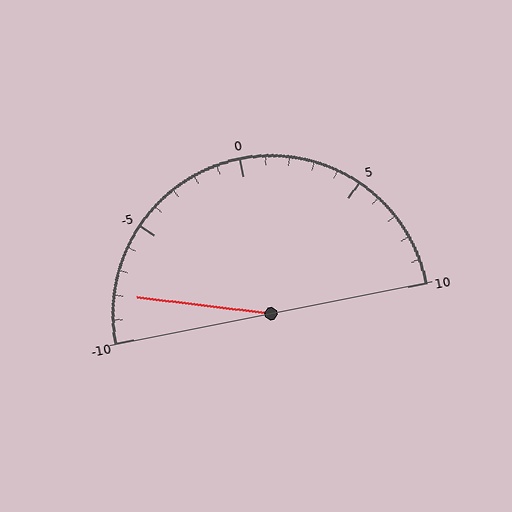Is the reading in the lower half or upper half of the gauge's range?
The reading is in the lower half of the range (-10 to 10).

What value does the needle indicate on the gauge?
The needle indicates approximately -8.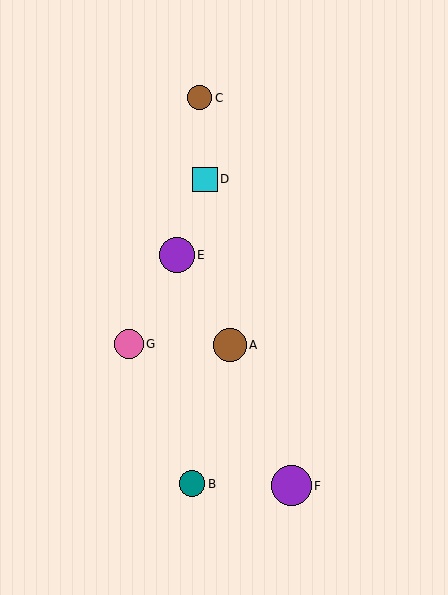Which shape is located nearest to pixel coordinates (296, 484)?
The purple circle (labeled F) at (292, 486) is nearest to that location.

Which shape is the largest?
The purple circle (labeled F) is the largest.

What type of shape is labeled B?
Shape B is a teal circle.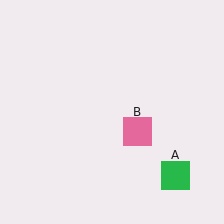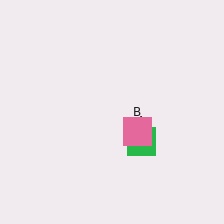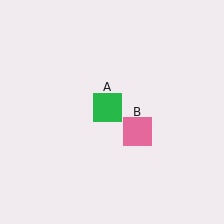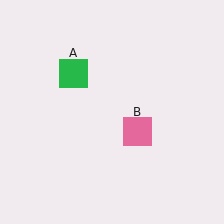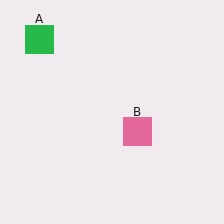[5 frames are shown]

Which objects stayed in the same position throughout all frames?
Pink square (object B) remained stationary.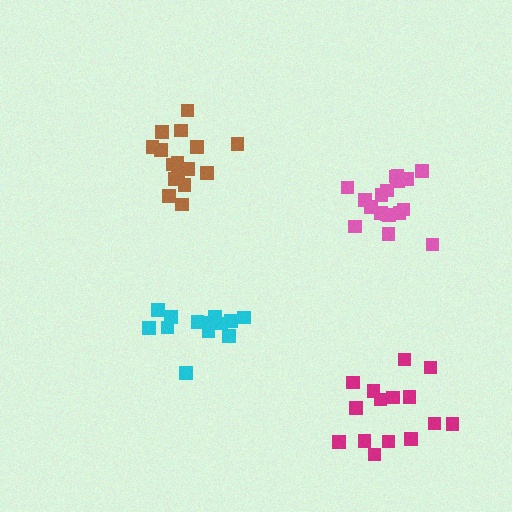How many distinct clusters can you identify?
There are 4 distinct clusters.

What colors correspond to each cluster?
The clusters are colored: brown, cyan, magenta, pink.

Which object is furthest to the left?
The brown cluster is leftmost.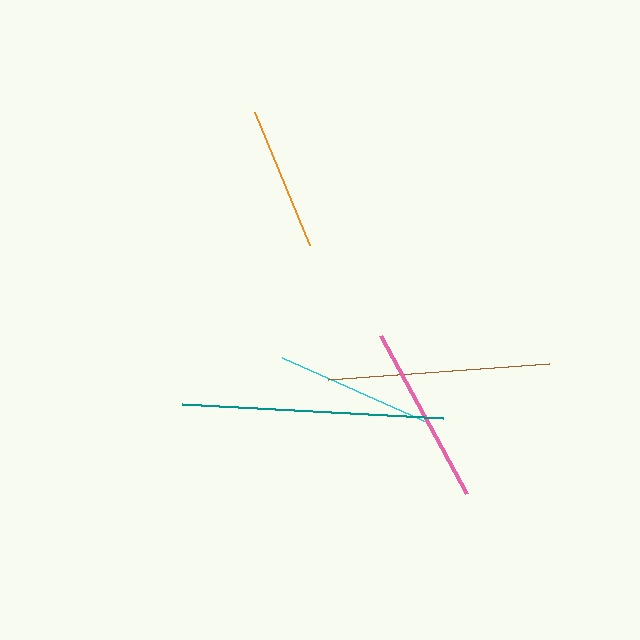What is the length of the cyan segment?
The cyan segment is approximately 162 pixels long.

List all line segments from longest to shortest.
From longest to shortest: teal, brown, pink, cyan, orange.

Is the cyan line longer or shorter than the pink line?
The pink line is longer than the cyan line.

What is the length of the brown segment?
The brown segment is approximately 221 pixels long.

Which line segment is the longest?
The teal line is the longest at approximately 262 pixels.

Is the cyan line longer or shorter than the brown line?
The brown line is longer than the cyan line.